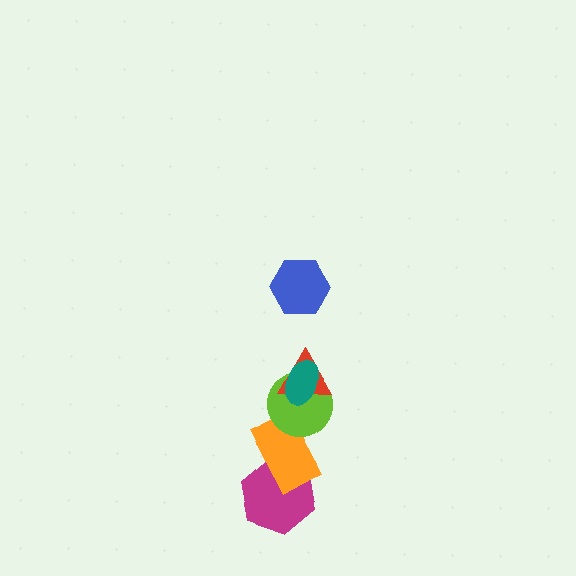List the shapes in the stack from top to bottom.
From top to bottom: the blue hexagon, the teal ellipse, the red triangle, the lime circle, the orange rectangle, the magenta hexagon.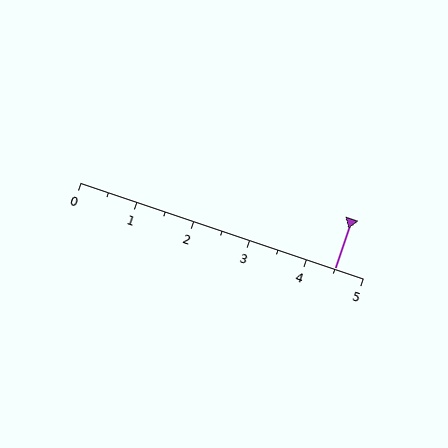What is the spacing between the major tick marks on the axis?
The major ticks are spaced 1 apart.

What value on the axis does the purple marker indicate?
The marker indicates approximately 4.5.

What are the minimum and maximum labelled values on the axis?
The axis runs from 0 to 5.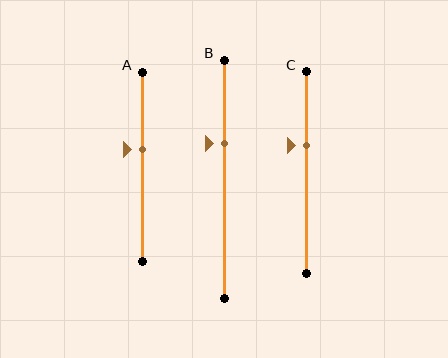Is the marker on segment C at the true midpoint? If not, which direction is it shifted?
No, the marker on segment C is shifted upward by about 13% of the segment length.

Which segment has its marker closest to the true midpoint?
Segment A has its marker closest to the true midpoint.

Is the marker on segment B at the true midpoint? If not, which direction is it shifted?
No, the marker on segment B is shifted upward by about 15% of the segment length.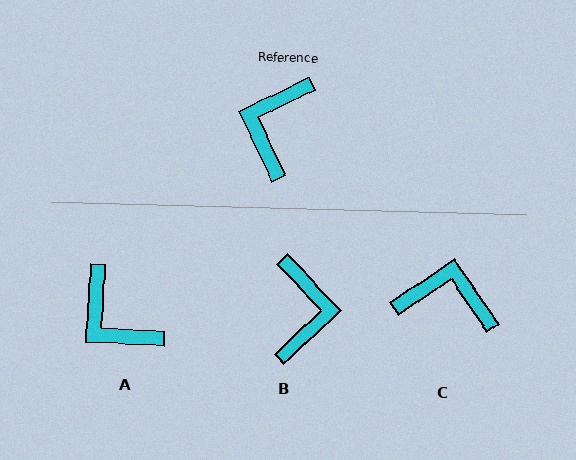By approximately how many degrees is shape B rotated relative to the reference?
Approximately 163 degrees clockwise.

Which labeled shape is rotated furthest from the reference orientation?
B, about 163 degrees away.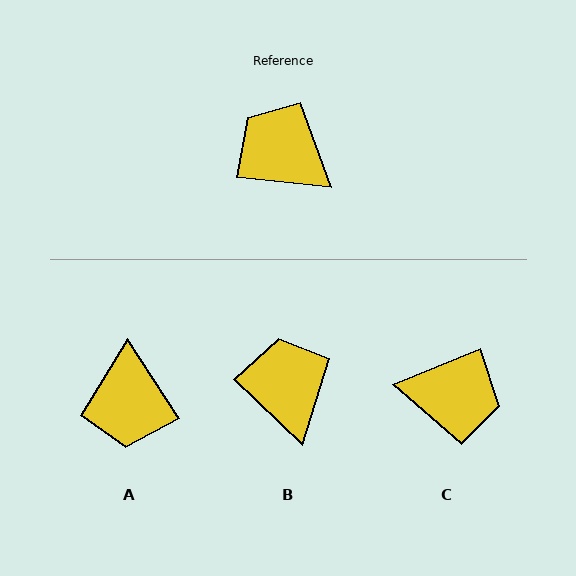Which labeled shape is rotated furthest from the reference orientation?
C, about 151 degrees away.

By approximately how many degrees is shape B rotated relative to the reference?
Approximately 37 degrees clockwise.